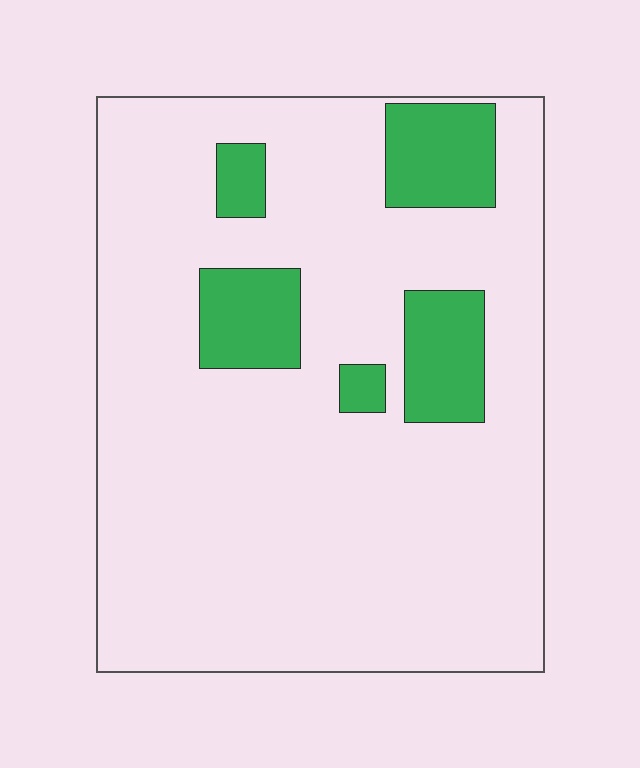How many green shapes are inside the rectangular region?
5.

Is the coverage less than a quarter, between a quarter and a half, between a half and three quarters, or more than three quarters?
Less than a quarter.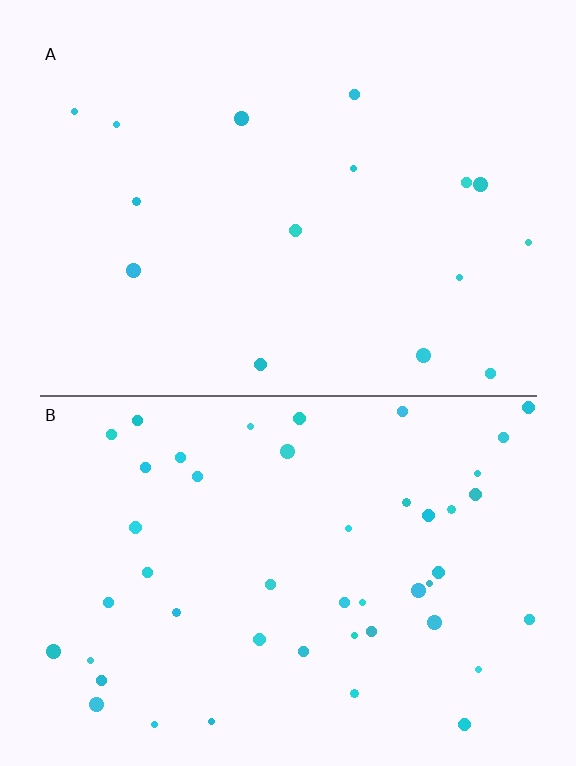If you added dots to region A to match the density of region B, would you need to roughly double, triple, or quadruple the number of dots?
Approximately triple.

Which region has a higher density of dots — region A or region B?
B (the bottom).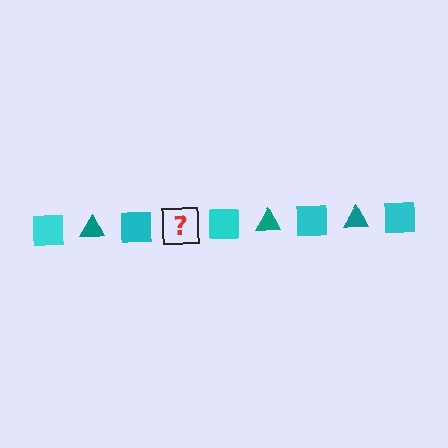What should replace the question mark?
The question mark should be replaced with a teal triangle.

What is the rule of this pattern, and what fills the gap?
The rule is that the pattern alternates between cyan square and teal triangle. The gap should be filled with a teal triangle.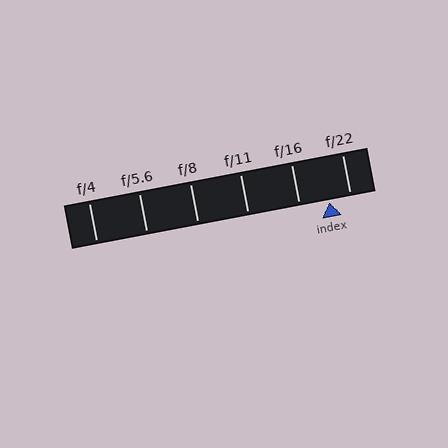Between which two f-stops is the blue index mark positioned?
The index mark is between f/16 and f/22.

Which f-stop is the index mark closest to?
The index mark is closest to f/22.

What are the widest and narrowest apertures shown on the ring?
The widest aperture shown is f/4 and the narrowest is f/22.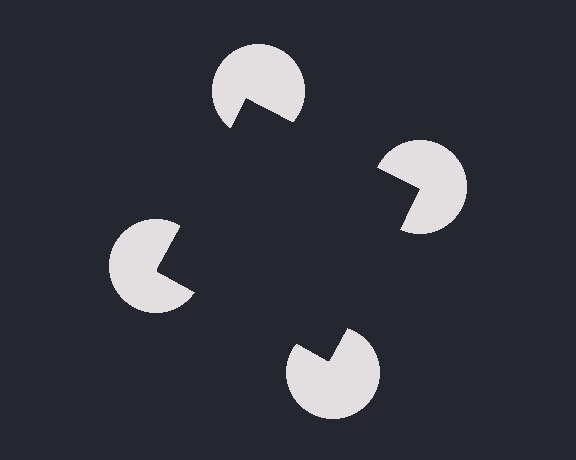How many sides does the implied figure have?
4 sides.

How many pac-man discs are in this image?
There are 4 — one at each vertex of the illusory square.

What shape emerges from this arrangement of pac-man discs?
An illusory square — its edges are inferred from the aligned wedge cuts in the pac-man discs, not physically drawn.